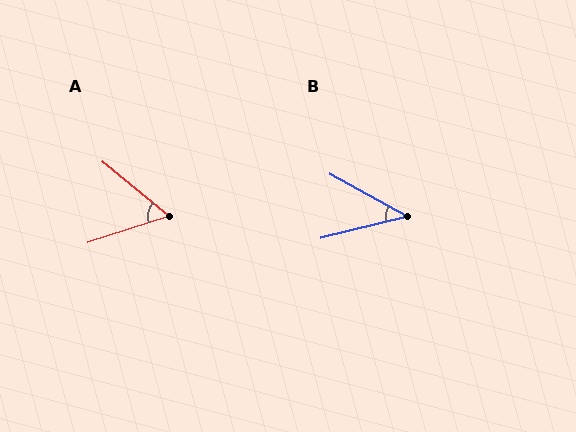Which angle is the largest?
A, at approximately 57 degrees.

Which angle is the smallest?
B, at approximately 42 degrees.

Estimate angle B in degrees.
Approximately 42 degrees.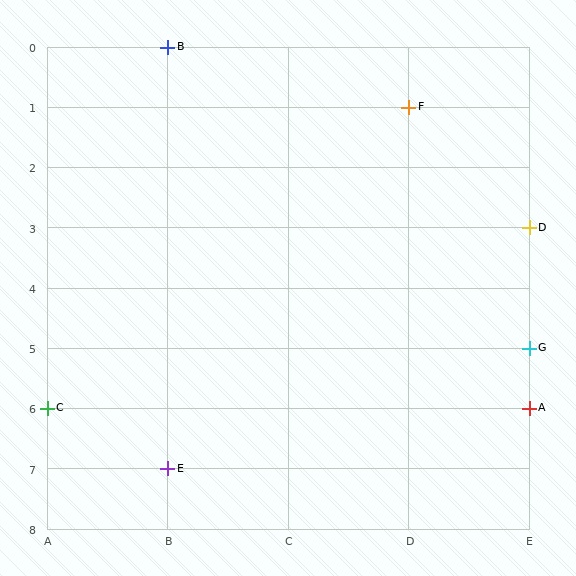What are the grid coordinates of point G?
Point G is at grid coordinates (E, 5).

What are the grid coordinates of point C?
Point C is at grid coordinates (A, 6).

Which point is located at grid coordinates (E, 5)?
Point G is at (E, 5).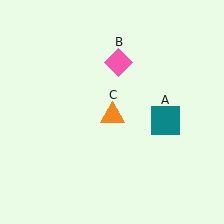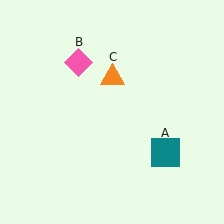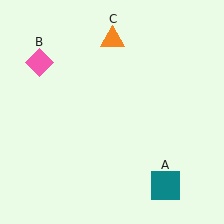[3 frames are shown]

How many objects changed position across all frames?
3 objects changed position: teal square (object A), pink diamond (object B), orange triangle (object C).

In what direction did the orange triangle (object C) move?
The orange triangle (object C) moved up.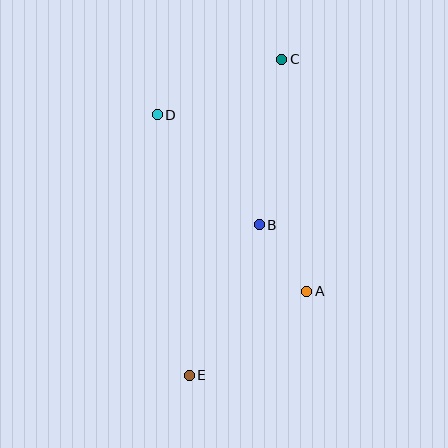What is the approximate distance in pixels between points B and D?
The distance between B and D is approximately 150 pixels.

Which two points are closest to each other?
Points A and B are closest to each other.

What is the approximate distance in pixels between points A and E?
The distance between A and E is approximately 145 pixels.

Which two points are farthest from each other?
Points C and E are farthest from each other.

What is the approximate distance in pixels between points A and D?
The distance between A and D is approximately 231 pixels.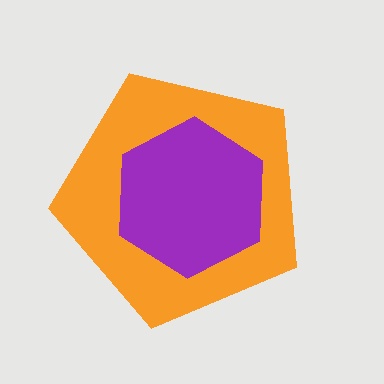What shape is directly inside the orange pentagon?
The purple hexagon.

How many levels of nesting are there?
2.